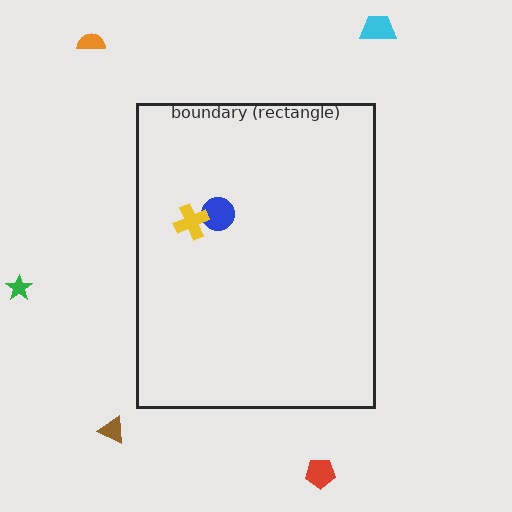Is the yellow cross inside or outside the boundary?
Inside.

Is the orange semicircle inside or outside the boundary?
Outside.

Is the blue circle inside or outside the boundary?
Inside.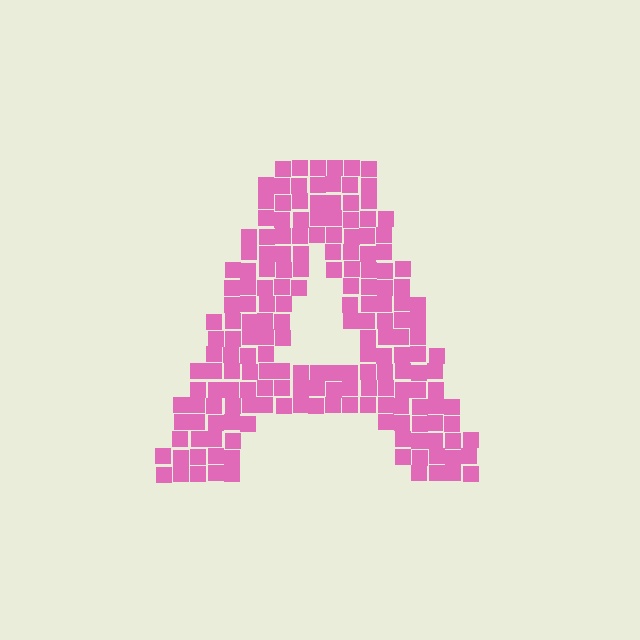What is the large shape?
The large shape is the letter A.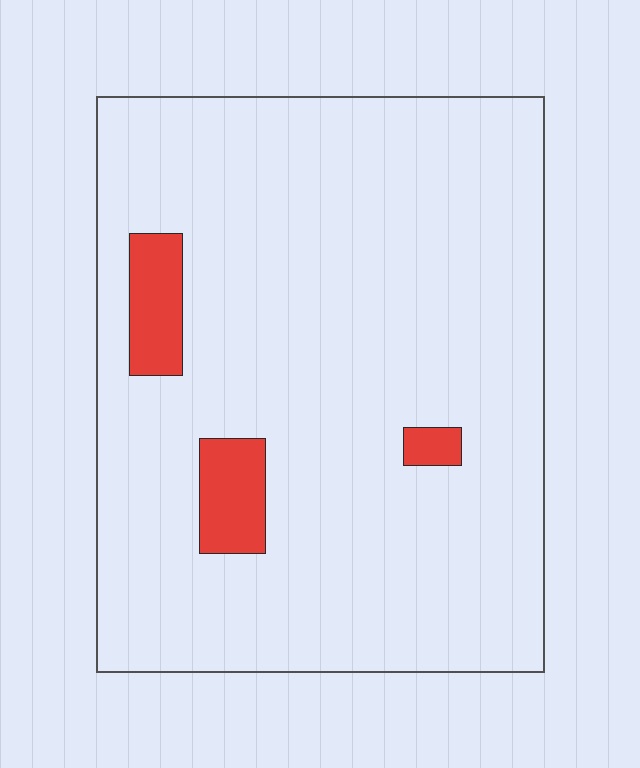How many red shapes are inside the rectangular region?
3.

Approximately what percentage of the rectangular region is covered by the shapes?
Approximately 5%.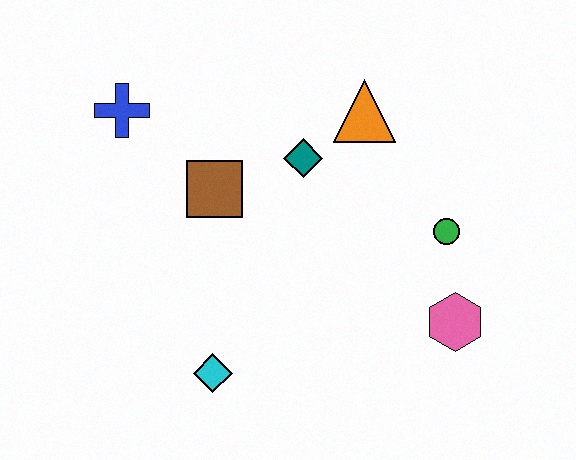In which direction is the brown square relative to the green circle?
The brown square is to the left of the green circle.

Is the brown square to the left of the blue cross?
No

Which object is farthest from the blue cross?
The pink hexagon is farthest from the blue cross.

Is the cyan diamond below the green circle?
Yes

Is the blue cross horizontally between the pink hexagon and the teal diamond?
No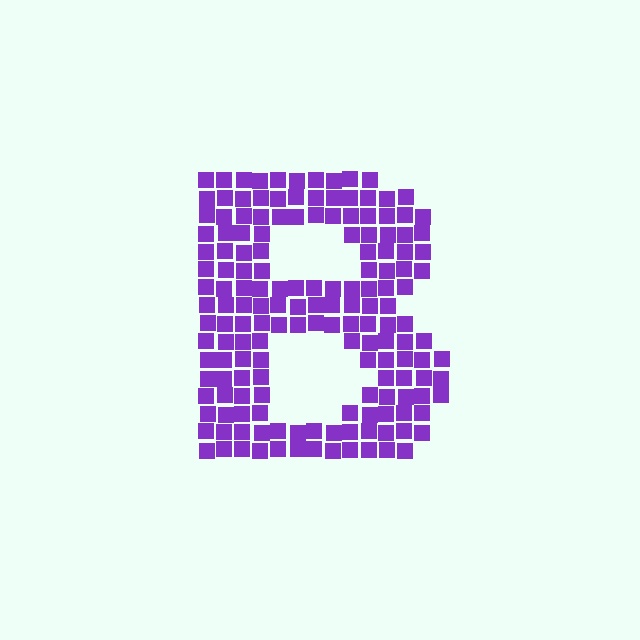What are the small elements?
The small elements are squares.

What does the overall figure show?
The overall figure shows the letter B.